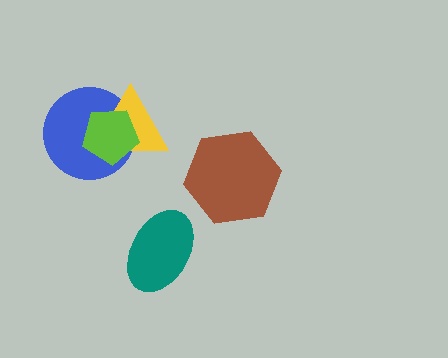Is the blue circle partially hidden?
Yes, it is partially covered by another shape.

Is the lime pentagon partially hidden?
No, no other shape covers it.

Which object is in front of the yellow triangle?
The lime pentagon is in front of the yellow triangle.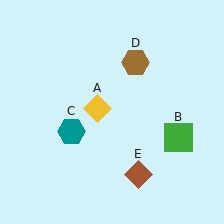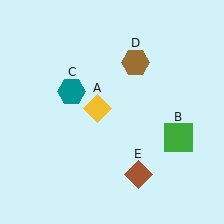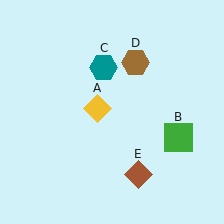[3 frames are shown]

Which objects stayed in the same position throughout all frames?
Yellow diamond (object A) and green square (object B) and brown hexagon (object D) and brown diamond (object E) remained stationary.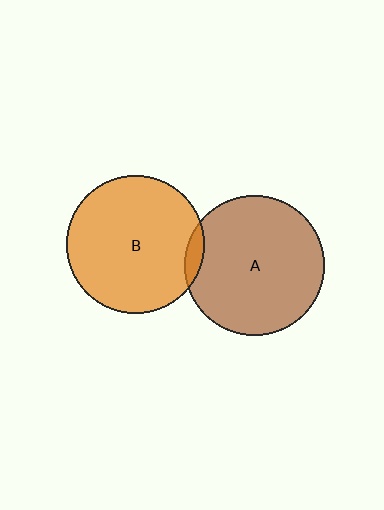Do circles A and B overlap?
Yes.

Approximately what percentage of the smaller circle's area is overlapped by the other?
Approximately 5%.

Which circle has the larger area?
Circle A (brown).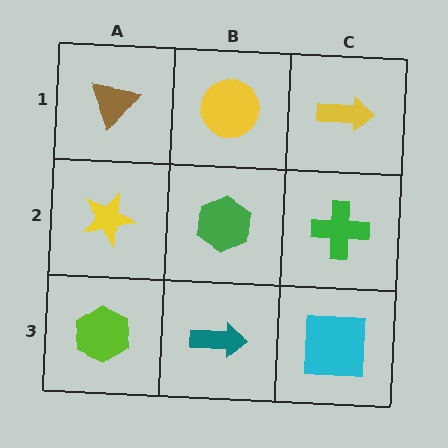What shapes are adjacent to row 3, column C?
A green cross (row 2, column C), a teal arrow (row 3, column B).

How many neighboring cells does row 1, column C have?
2.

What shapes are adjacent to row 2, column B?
A yellow circle (row 1, column B), a teal arrow (row 3, column B), a yellow star (row 2, column A), a green cross (row 2, column C).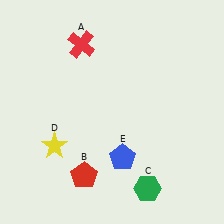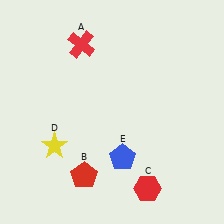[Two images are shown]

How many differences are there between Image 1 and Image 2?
There is 1 difference between the two images.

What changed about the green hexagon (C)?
In Image 1, C is green. In Image 2, it changed to red.